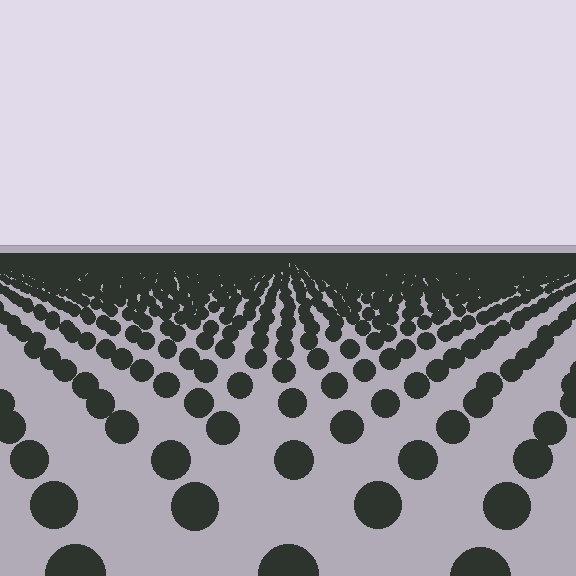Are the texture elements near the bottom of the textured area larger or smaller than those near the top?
Larger. Near the bottom, elements are closer to the viewer and appear at a bigger on-screen size.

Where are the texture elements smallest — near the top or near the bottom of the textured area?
Near the top.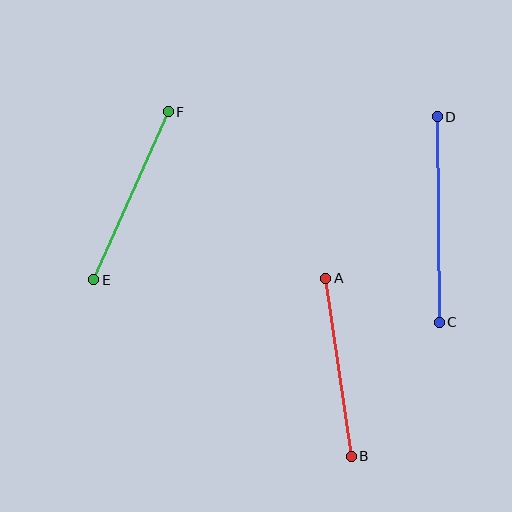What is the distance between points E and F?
The distance is approximately 184 pixels.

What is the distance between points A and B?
The distance is approximately 180 pixels.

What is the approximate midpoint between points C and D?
The midpoint is at approximately (438, 219) pixels.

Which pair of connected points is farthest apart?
Points C and D are farthest apart.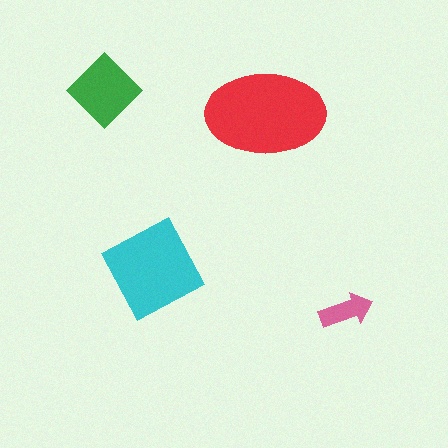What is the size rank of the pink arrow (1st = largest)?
4th.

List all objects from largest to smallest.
The red ellipse, the cyan square, the green diamond, the pink arrow.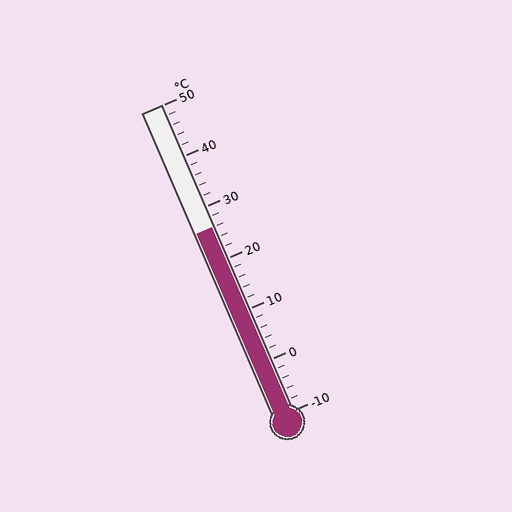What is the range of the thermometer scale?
The thermometer scale ranges from -10°C to 50°C.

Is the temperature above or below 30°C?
The temperature is below 30°C.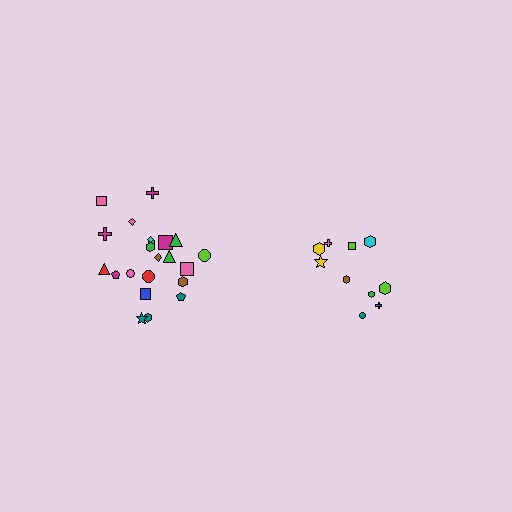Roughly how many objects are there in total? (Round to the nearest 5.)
Roughly 30 objects in total.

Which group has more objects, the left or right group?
The left group.